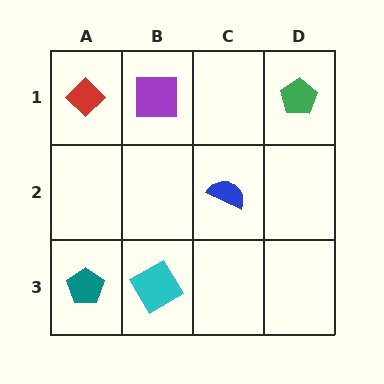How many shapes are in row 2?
1 shape.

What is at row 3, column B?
A cyan square.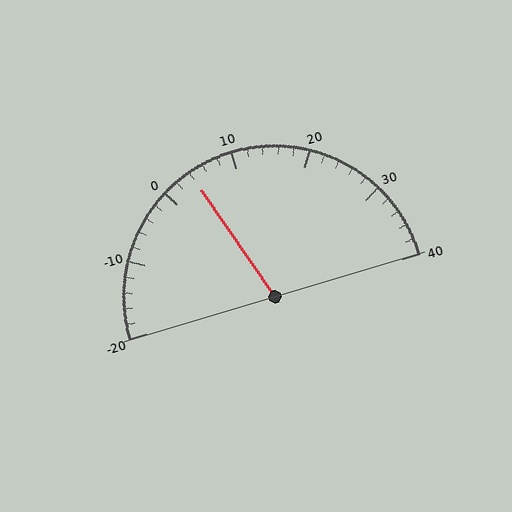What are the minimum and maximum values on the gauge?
The gauge ranges from -20 to 40.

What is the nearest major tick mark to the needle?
The nearest major tick mark is 0.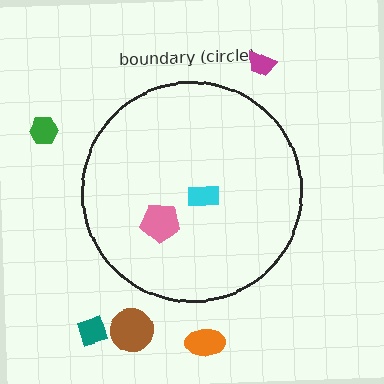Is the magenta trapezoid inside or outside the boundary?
Outside.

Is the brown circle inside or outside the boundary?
Outside.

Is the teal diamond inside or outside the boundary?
Outside.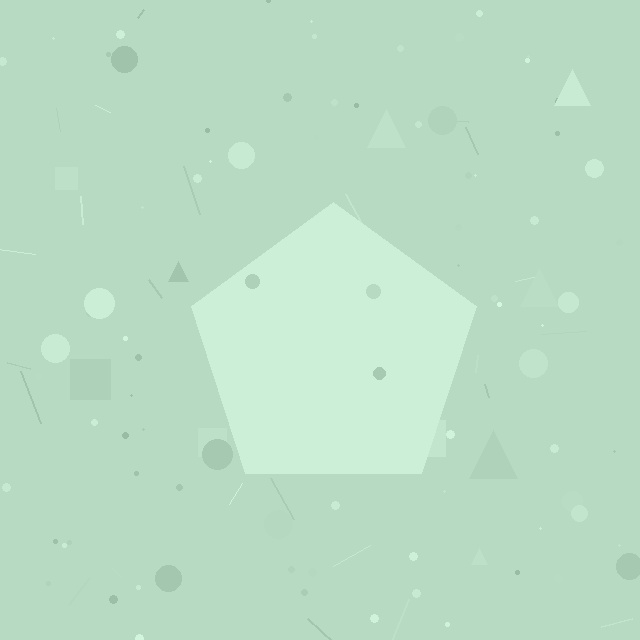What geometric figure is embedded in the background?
A pentagon is embedded in the background.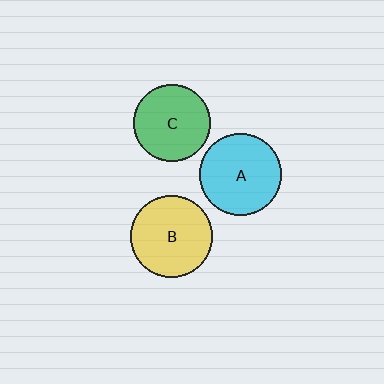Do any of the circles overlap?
No, none of the circles overlap.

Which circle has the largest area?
Circle B (yellow).